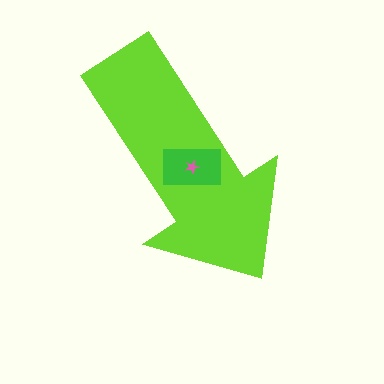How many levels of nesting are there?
3.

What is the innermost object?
The pink star.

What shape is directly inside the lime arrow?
The green rectangle.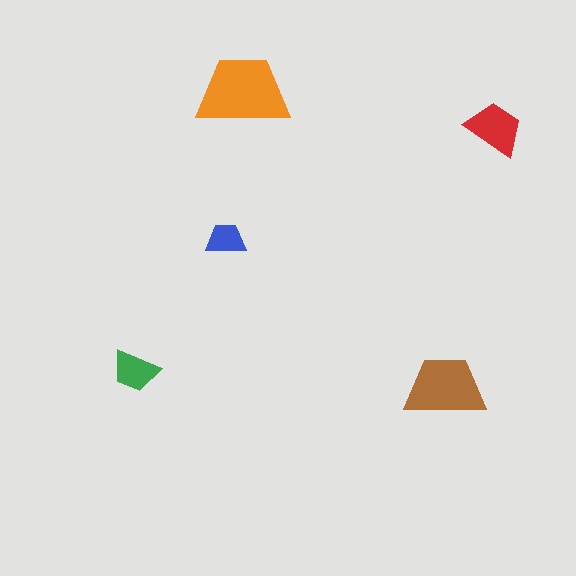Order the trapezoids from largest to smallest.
the orange one, the brown one, the red one, the green one, the blue one.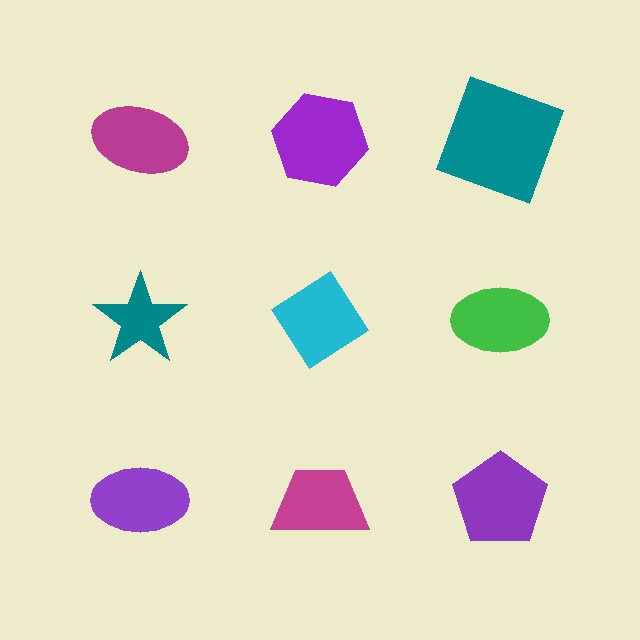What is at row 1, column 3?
A teal square.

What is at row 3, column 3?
A purple pentagon.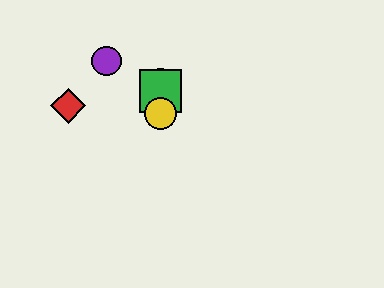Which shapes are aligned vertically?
The blue circle, the green square, the yellow circle are aligned vertically.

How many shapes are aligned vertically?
3 shapes (the blue circle, the green square, the yellow circle) are aligned vertically.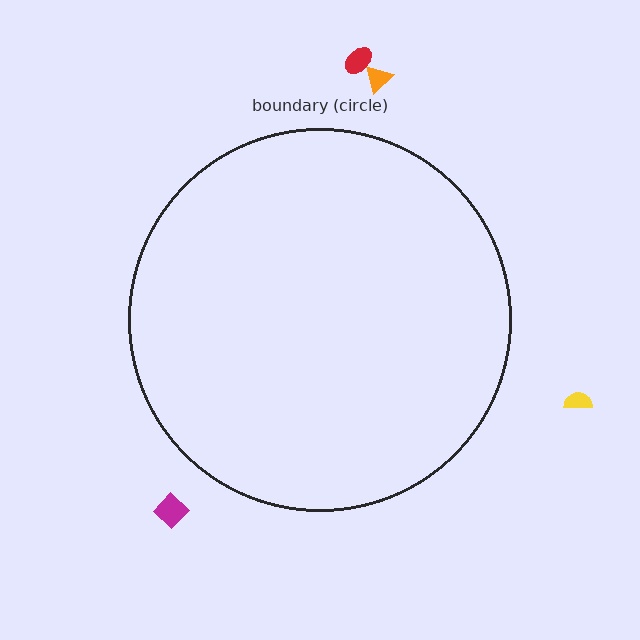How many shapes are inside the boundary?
0 inside, 4 outside.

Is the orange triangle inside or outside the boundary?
Outside.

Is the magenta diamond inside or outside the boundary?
Outside.